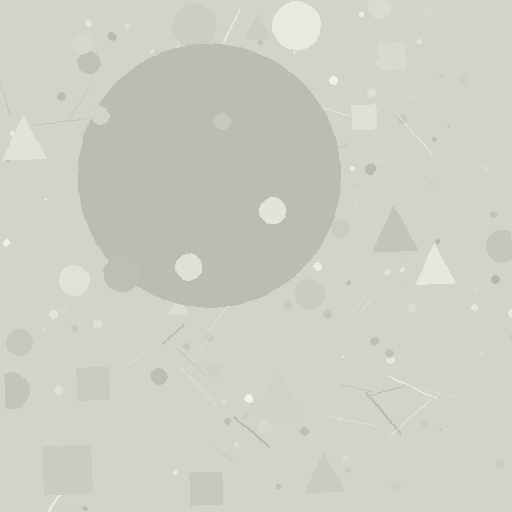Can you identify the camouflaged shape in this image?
The camouflaged shape is a circle.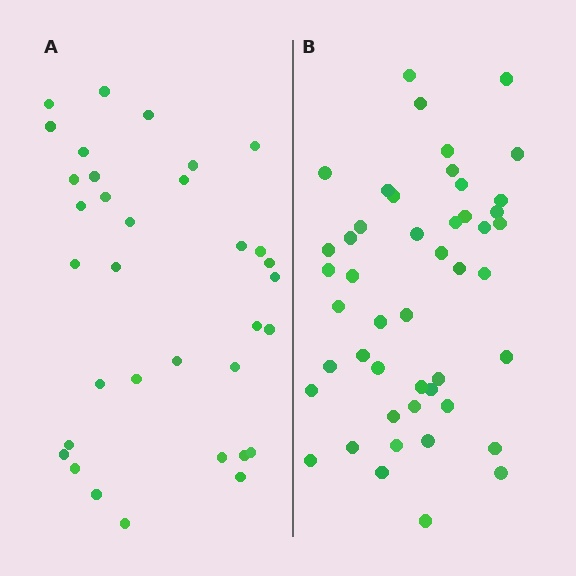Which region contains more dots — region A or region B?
Region B (the right region) has more dots.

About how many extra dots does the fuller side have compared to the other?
Region B has approximately 15 more dots than region A.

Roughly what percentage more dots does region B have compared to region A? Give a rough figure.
About 40% more.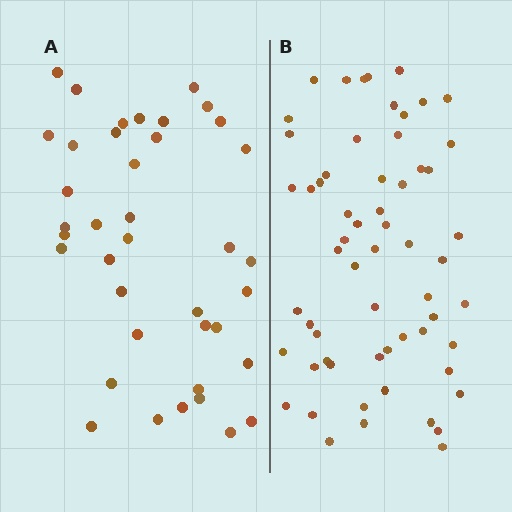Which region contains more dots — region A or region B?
Region B (the right region) has more dots.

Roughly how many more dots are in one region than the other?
Region B has approximately 20 more dots than region A.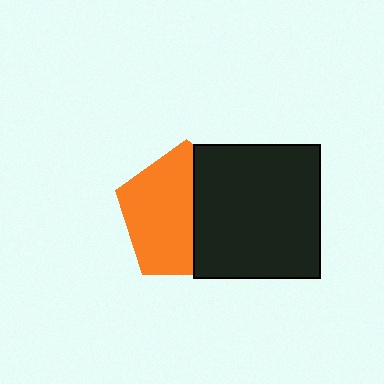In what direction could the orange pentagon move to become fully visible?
The orange pentagon could move left. That would shift it out from behind the black rectangle entirely.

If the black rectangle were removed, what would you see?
You would see the complete orange pentagon.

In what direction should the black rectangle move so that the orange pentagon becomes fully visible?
The black rectangle should move right. That is the shortest direction to clear the overlap and leave the orange pentagon fully visible.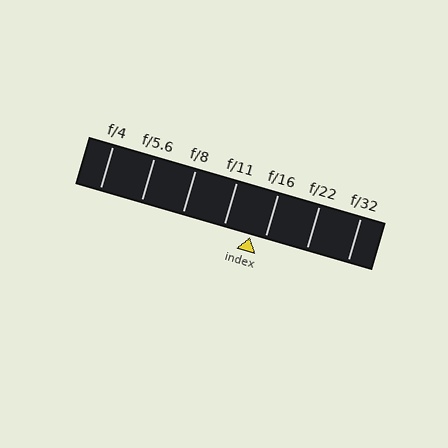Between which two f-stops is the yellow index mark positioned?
The index mark is between f/11 and f/16.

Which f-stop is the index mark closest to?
The index mark is closest to f/16.